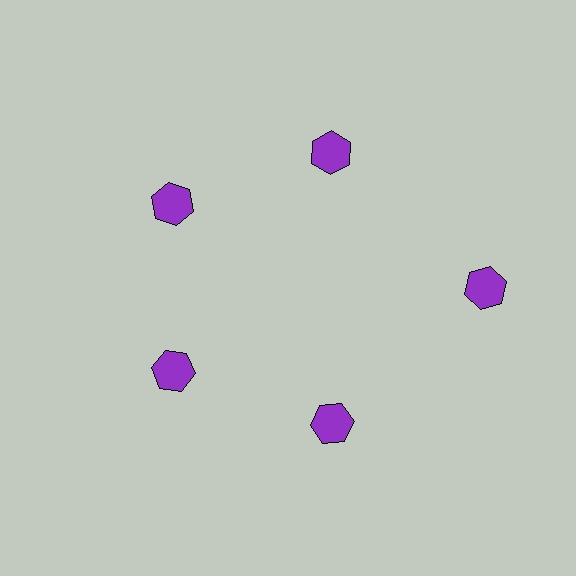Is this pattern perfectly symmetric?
No. The 5 purple hexagons are arranged in a ring, but one element near the 3 o'clock position is pushed outward from the center, breaking the 5-fold rotational symmetry.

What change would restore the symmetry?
The symmetry would be restored by moving it inward, back onto the ring so that all 5 hexagons sit at equal angles and equal distance from the center.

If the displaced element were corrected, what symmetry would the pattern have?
It would have 5-fold rotational symmetry — the pattern would map onto itself every 72 degrees.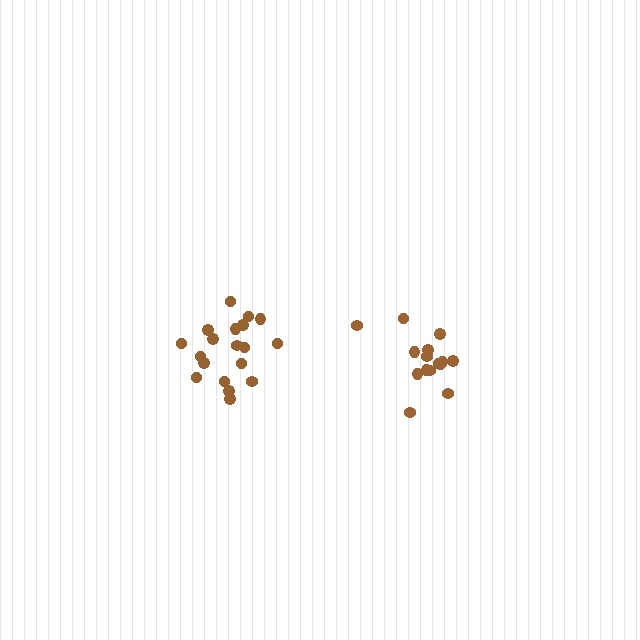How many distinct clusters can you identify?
There are 2 distinct clusters.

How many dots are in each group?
Group 1: 15 dots, Group 2: 19 dots (34 total).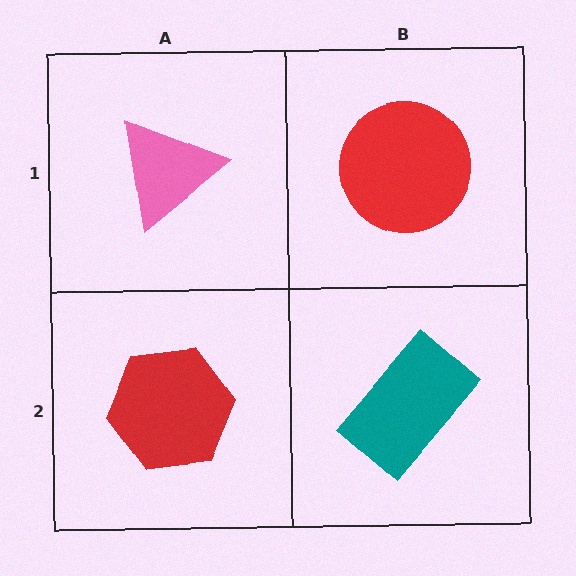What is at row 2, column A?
A red hexagon.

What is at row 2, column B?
A teal rectangle.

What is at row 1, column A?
A pink triangle.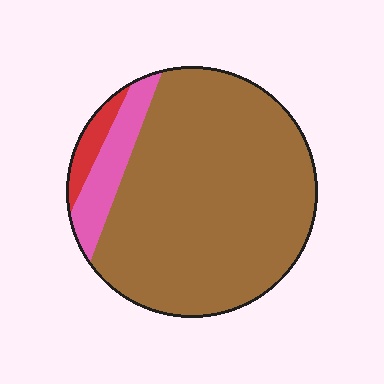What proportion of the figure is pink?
Pink covers roughly 10% of the figure.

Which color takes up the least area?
Red, at roughly 5%.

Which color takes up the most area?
Brown, at roughly 85%.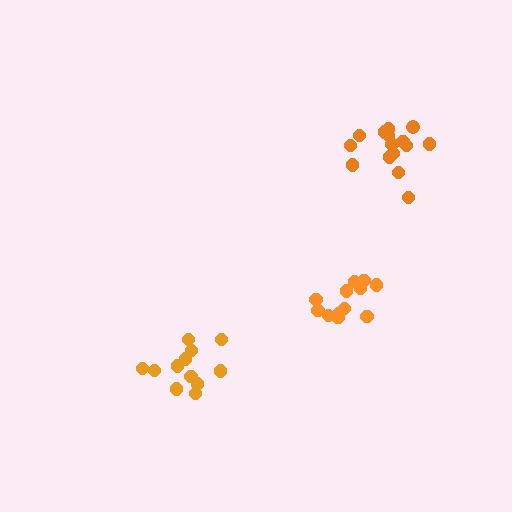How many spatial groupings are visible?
There are 3 spatial groupings.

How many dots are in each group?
Group 1: 12 dots, Group 2: 12 dots, Group 3: 15 dots (39 total).